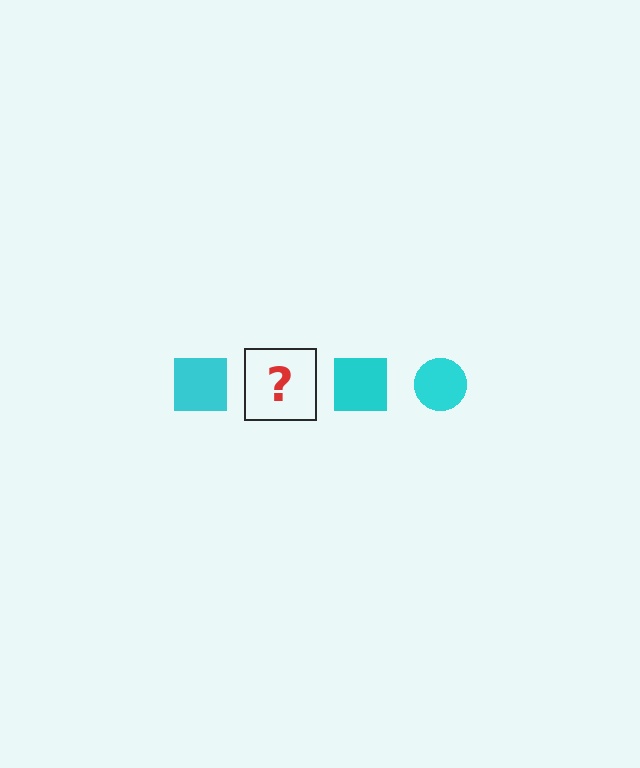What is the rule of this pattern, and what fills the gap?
The rule is that the pattern cycles through square, circle shapes in cyan. The gap should be filled with a cyan circle.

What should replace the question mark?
The question mark should be replaced with a cyan circle.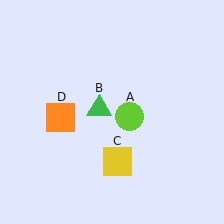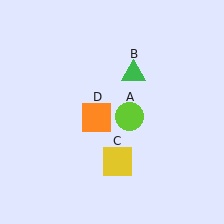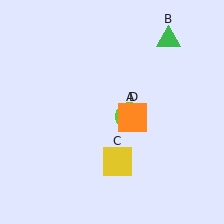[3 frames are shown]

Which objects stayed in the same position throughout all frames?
Lime circle (object A) and yellow square (object C) remained stationary.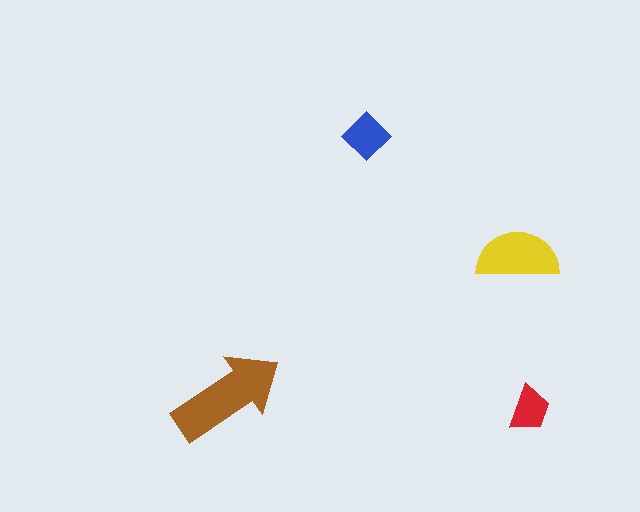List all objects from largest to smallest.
The brown arrow, the yellow semicircle, the blue diamond, the red trapezoid.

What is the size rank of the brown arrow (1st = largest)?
1st.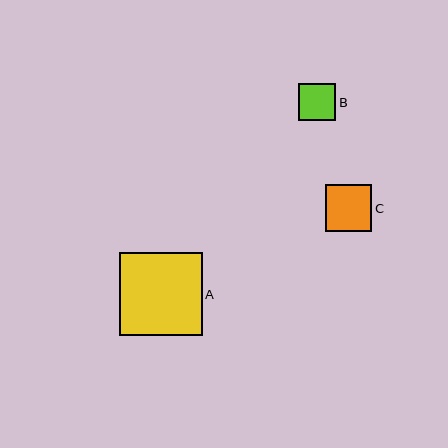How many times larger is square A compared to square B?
Square A is approximately 2.2 times the size of square B.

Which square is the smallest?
Square B is the smallest with a size of approximately 37 pixels.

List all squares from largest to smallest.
From largest to smallest: A, C, B.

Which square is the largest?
Square A is the largest with a size of approximately 83 pixels.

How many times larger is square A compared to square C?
Square A is approximately 1.8 times the size of square C.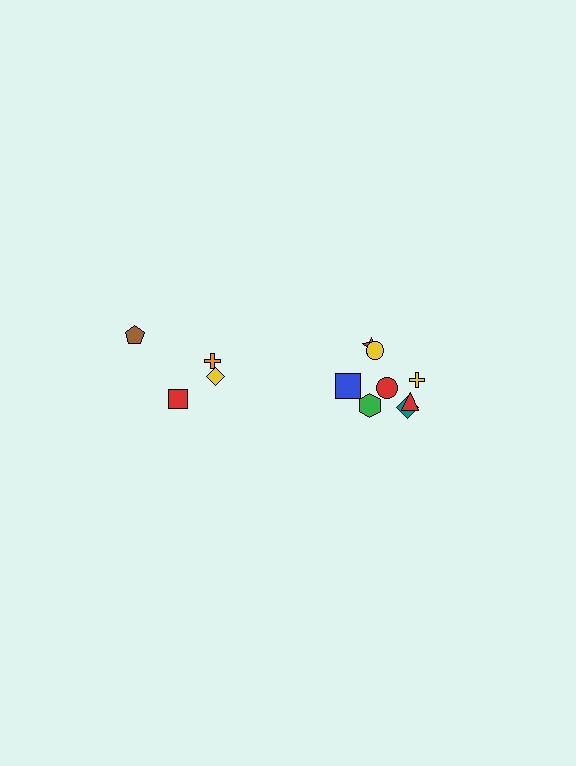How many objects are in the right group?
There are 8 objects.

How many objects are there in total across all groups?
There are 12 objects.